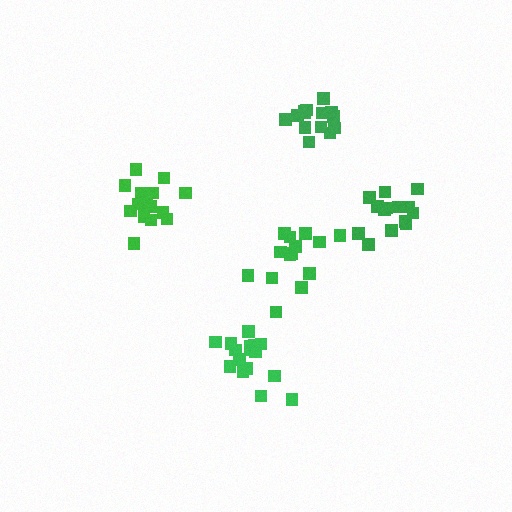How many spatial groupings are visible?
There are 5 spatial groupings.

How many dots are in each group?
Group 1: 14 dots, Group 2: 16 dots, Group 3: 14 dots, Group 4: 16 dots, Group 5: 14 dots (74 total).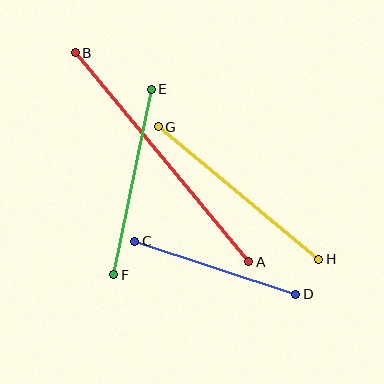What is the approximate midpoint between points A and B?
The midpoint is at approximately (162, 157) pixels.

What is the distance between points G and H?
The distance is approximately 208 pixels.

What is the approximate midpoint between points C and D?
The midpoint is at approximately (215, 268) pixels.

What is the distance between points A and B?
The distance is approximately 272 pixels.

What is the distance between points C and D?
The distance is approximately 169 pixels.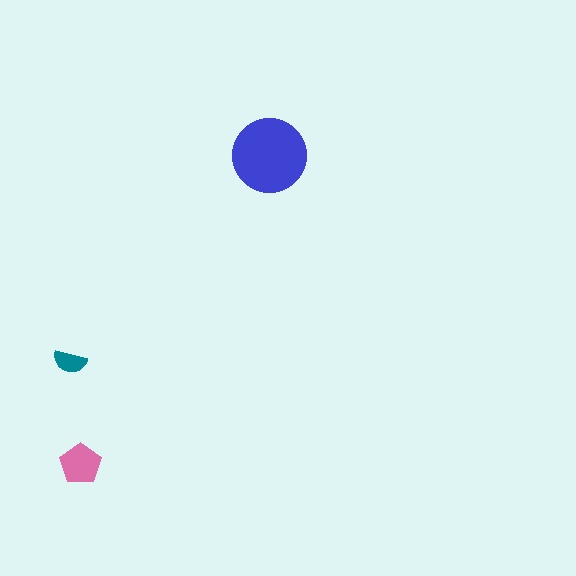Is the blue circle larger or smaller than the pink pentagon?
Larger.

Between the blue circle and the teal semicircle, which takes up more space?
The blue circle.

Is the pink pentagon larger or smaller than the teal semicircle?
Larger.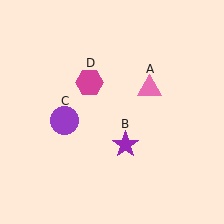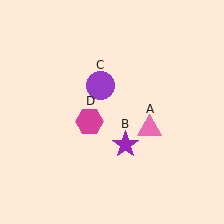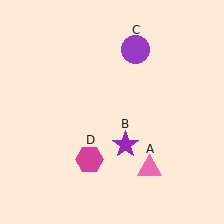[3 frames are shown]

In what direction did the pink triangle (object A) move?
The pink triangle (object A) moved down.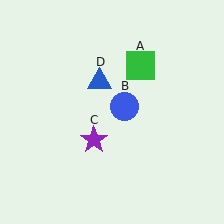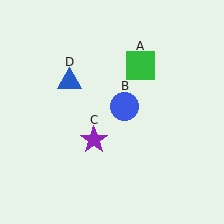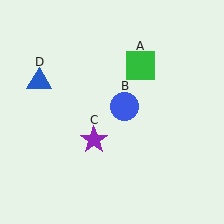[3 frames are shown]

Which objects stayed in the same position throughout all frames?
Green square (object A) and blue circle (object B) and purple star (object C) remained stationary.